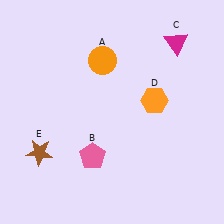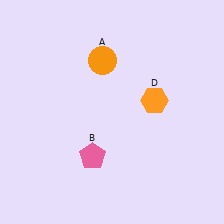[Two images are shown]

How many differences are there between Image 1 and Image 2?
There are 2 differences between the two images.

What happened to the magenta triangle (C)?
The magenta triangle (C) was removed in Image 2. It was in the top-right area of Image 1.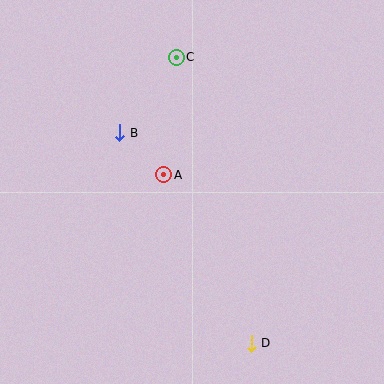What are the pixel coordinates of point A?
Point A is at (164, 175).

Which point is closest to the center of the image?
Point A at (164, 175) is closest to the center.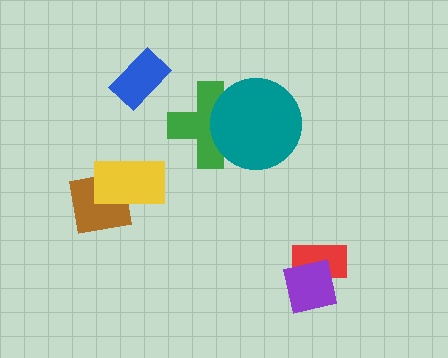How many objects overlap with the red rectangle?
1 object overlaps with the red rectangle.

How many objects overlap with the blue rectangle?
0 objects overlap with the blue rectangle.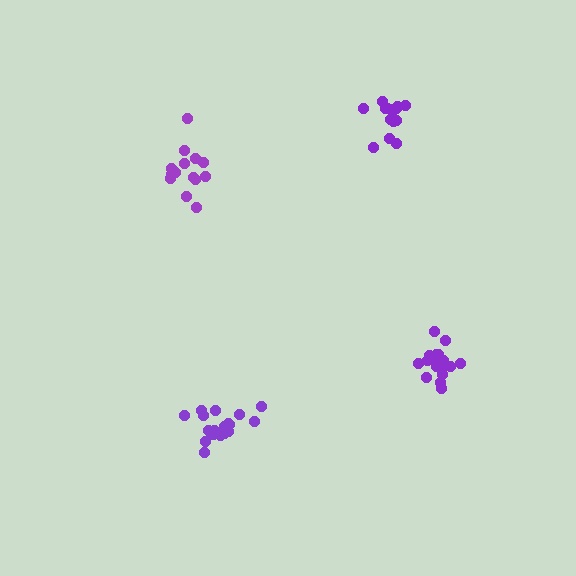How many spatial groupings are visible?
There are 4 spatial groupings.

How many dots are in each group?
Group 1: 14 dots, Group 2: 18 dots, Group 3: 16 dots, Group 4: 19 dots (67 total).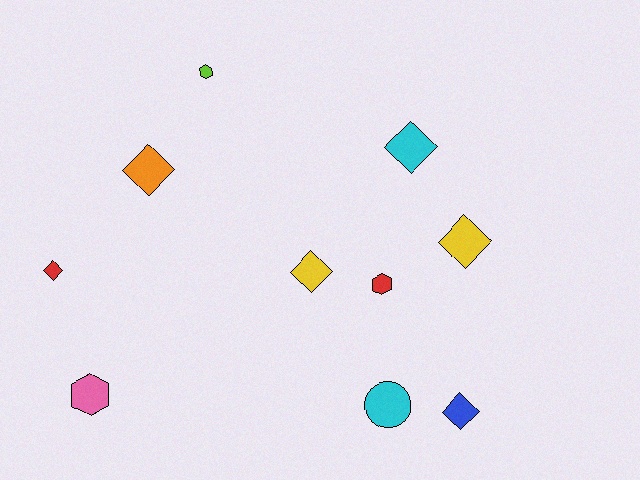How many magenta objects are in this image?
There are no magenta objects.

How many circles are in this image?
There is 1 circle.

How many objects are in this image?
There are 10 objects.